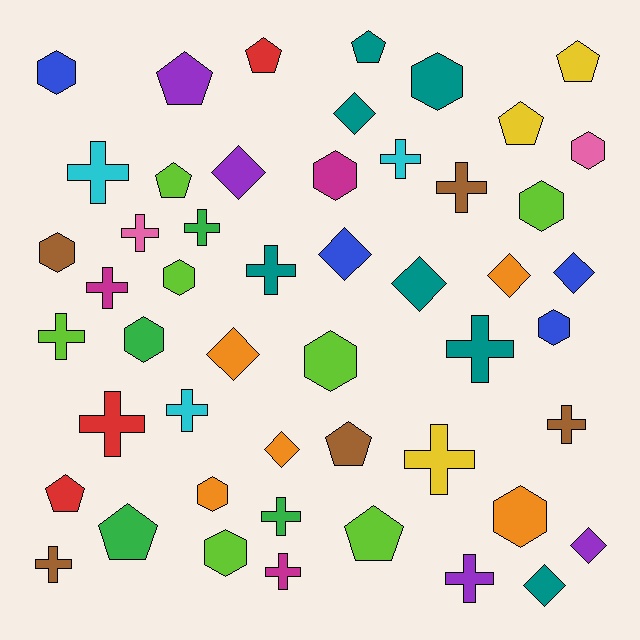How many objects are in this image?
There are 50 objects.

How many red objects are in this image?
There are 3 red objects.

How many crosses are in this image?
There are 17 crosses.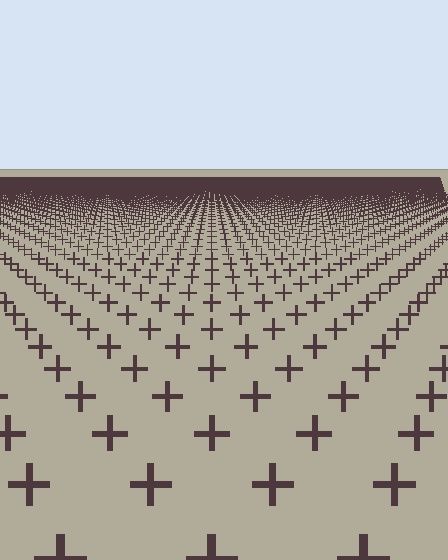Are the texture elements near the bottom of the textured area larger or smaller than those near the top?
Larger. Near the bottom, elements are closer to the viewer and appear at a bigger on-screen size.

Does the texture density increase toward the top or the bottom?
Density increases toward the top.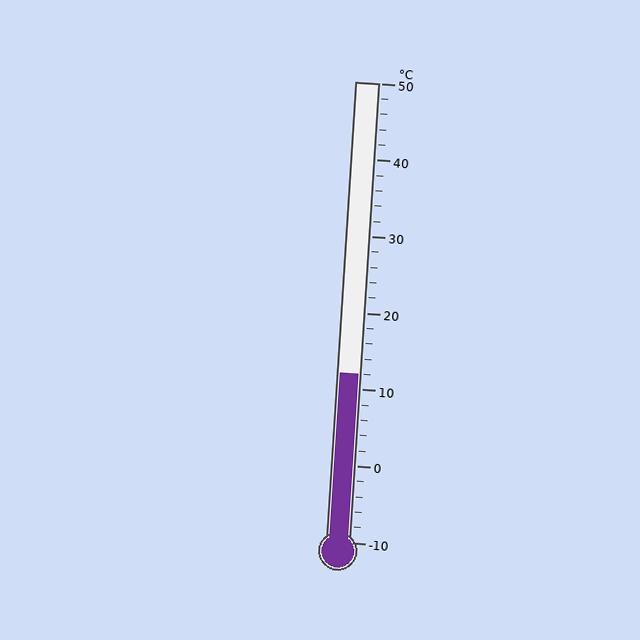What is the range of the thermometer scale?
The thermometer scale ranges from -10°C to 50°C.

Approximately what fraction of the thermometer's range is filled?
The thermometer is filled to approximately 35% of its range.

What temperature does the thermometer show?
The thermometer shows approximately 12°C.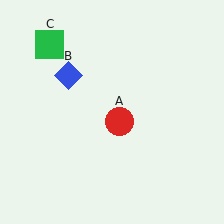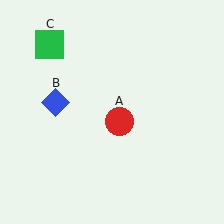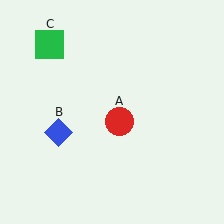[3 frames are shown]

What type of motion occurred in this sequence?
The blue diamond (object B) rotated counterclockwise around the center of the scene.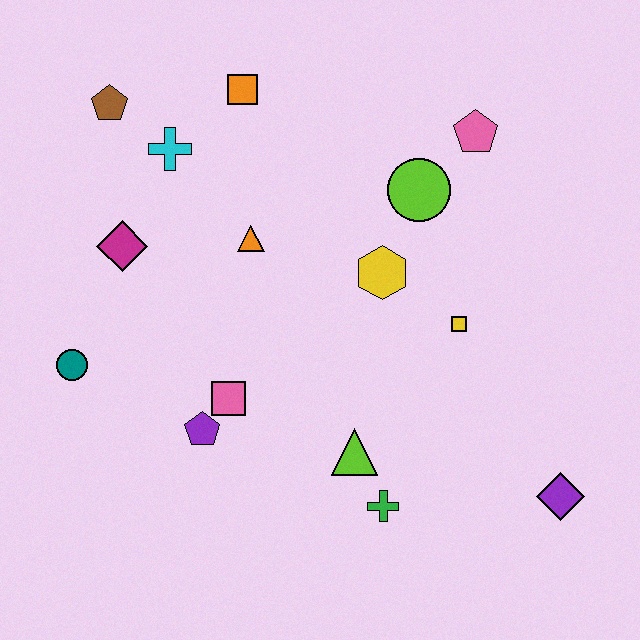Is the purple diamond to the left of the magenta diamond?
No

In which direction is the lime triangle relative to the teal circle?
The lime triangle is to the right of the teal circle.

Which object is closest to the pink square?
The purple pentagon is closest to the pink square.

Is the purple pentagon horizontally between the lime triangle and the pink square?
No